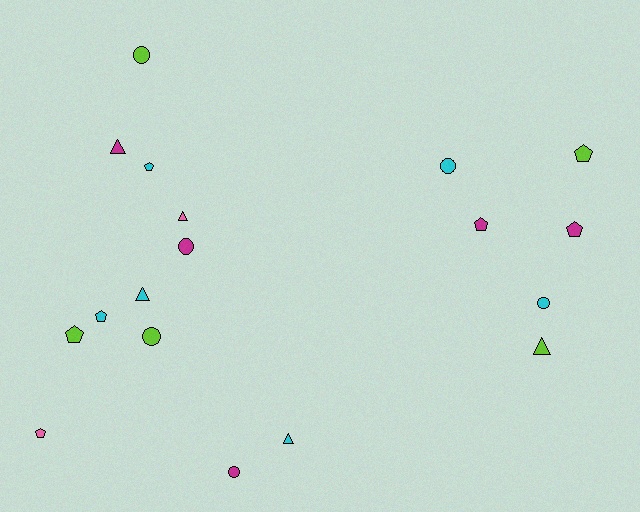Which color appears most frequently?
Cyan, with 6 objects.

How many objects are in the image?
There are 18 objects.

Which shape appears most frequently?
Pentagon, with 7 objects.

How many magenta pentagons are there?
There are 2 magenta pentagons.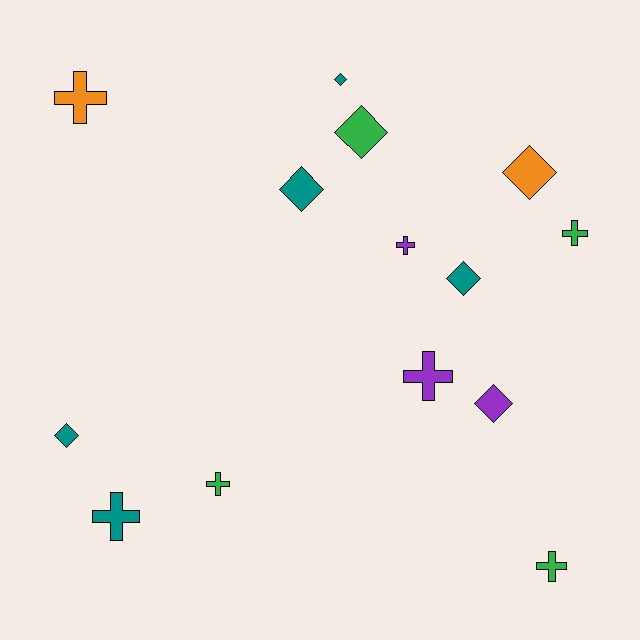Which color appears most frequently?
Teal, with 5 objects.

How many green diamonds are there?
There is 1 green diamond.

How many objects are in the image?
There are 14 objects.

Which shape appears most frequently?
Cross, with 7 objects.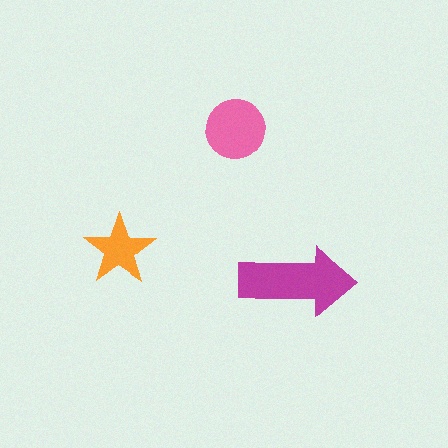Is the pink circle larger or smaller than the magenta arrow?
Smaller.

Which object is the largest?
The magenta arrow.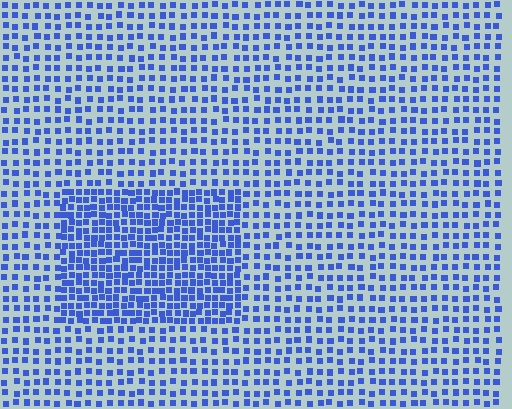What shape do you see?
I see a rectangle.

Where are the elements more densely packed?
The elements are more densely packed inside the rectangle boundary.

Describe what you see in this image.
The image contains small blue elements arranged at two different densities. A rectangle-shaped region is visible where the elements are more densely packed than the surrounding area.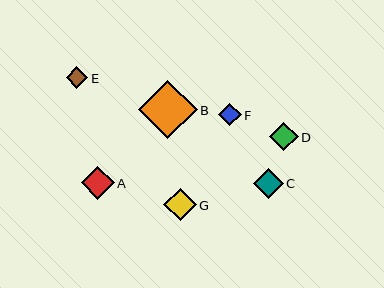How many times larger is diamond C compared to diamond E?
Diamond C is approximately 1.4 times the size of diamond E.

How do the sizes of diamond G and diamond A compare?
Diamond G and diamond A are approximately the same size.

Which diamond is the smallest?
Diamond E is the smallest with a size of approximately 21 pixels.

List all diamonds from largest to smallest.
From largest to smallest: B, G, A, C, D, F, E.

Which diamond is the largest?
Diamond B is the largest with a size of approximately 58 pixels.